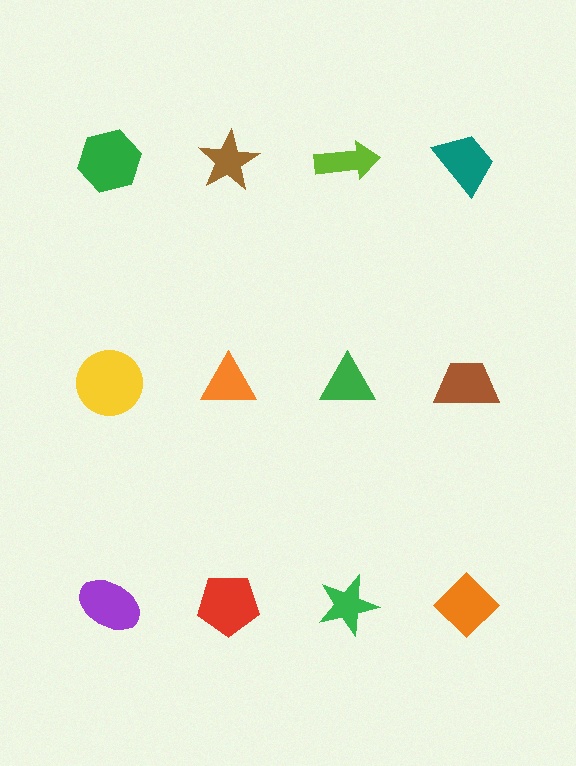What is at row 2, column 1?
A yellow circle.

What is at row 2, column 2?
An orange triangle.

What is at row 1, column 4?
A teal trapezoid.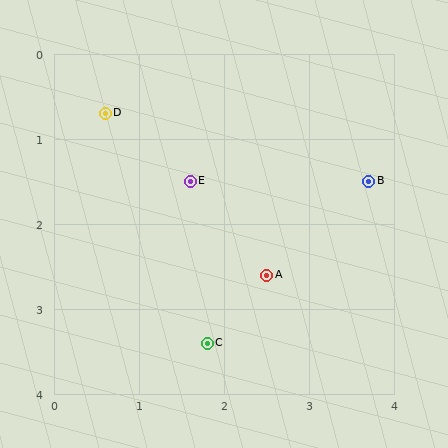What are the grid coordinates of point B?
Point B is at approximately (3.7, 1.5).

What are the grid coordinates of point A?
Point A is at approximately (2.5, 2.6).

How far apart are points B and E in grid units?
Points B and E are about 2.1 grid units apart.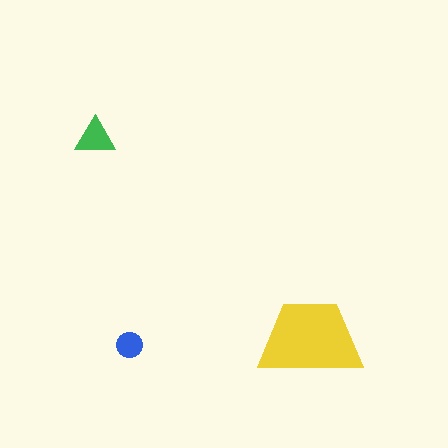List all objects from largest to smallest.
The yellow trapezoid, the green triangle, the blue circle.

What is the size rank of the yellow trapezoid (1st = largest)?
1st.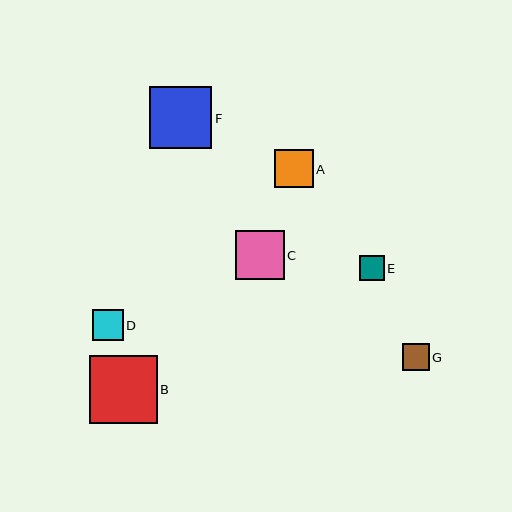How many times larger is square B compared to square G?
Square B is approximately 2.5 times the size of square G.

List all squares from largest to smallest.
From largest to smallest: B, F, C, A, D, G, E.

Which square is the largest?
Square B is the largest with a size of approximately 68 pixels.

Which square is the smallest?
Square E is the smallest with a size of approximately 25 pixels.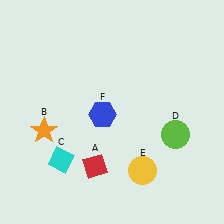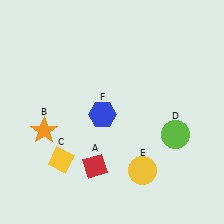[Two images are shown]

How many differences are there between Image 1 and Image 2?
There is 1 difference between the two images.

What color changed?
The diamond (C) changed from cyan in Image 1 to yellow in Image 2.